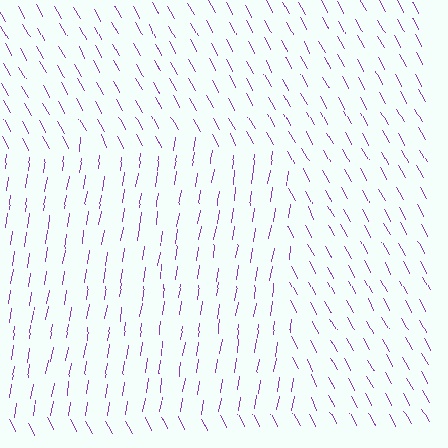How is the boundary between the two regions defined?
The boundary is defined purely by a change in line orientation (approximately 38 degrees difference). All lines are the same color and thickness.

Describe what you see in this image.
The image is filled with small purple line segments. A rectangle region in the image has lines oriented differently from the surrounding lines, creating a visible texture boundary.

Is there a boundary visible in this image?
Yes, there is a texture boundary formed by a change in line orientation.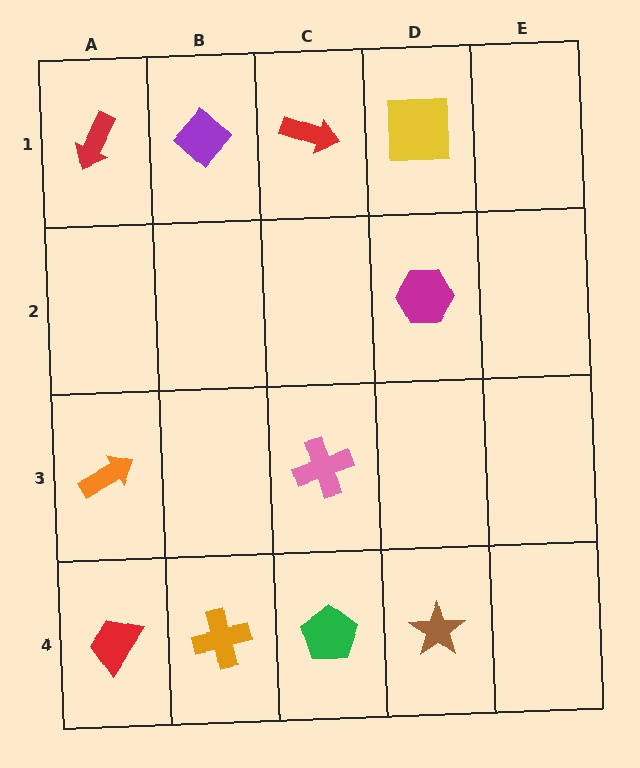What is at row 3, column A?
An orange arrow.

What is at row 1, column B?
A purple diamond.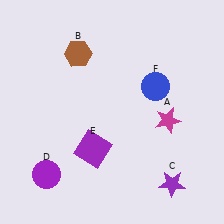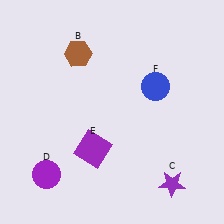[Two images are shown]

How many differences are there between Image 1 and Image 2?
There is 1 difference between the two images.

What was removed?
The magenta star (A) was removed in Image 2.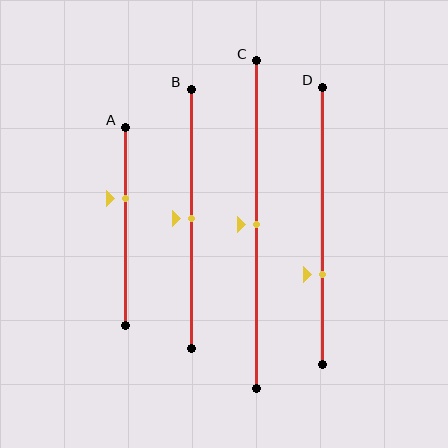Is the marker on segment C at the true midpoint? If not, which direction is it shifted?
Yes, the marker on segment C is at the true midpoint.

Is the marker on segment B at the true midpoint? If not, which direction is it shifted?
Yes, the marker on segment B is at the true midpoint.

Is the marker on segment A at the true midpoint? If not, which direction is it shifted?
No, the marker on segment A is shifted upward by about 14% of the segment length.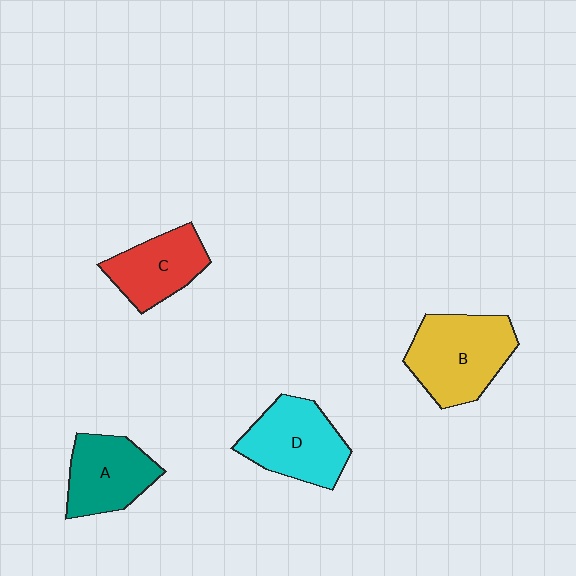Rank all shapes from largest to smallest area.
From largest to smallest: B (yellow), D (cyan), A (teal), C (red).